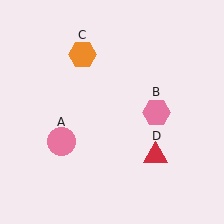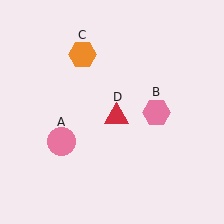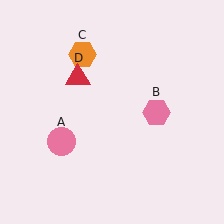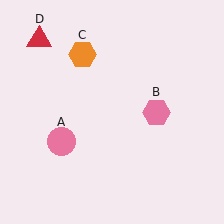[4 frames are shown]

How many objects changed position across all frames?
1 object changed position: red triangle (object D).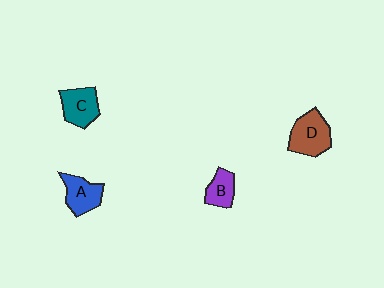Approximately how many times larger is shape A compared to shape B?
Approximately 1.3 times.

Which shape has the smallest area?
Shape B (purple).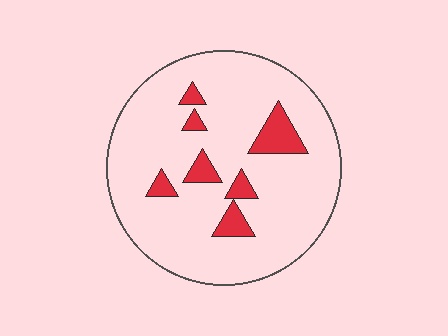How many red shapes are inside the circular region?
7.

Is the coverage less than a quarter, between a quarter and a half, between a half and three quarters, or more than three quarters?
Less than a quarter.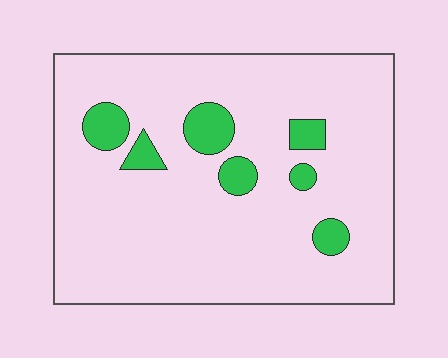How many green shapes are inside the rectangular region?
7.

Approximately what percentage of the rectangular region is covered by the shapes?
Approximately 10%.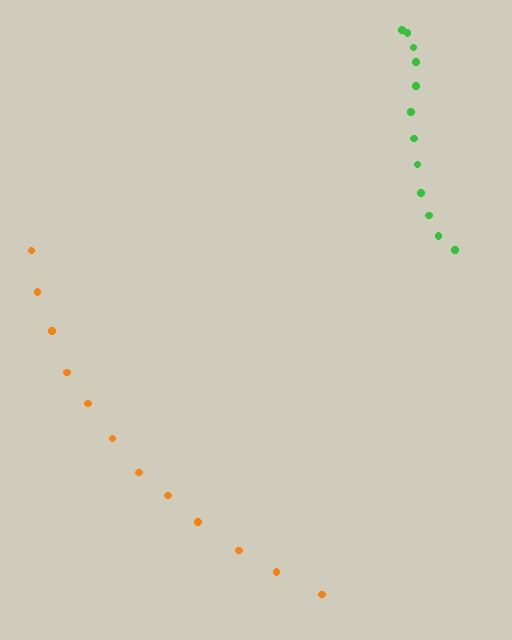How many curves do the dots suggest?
There are 2 distinct paths.